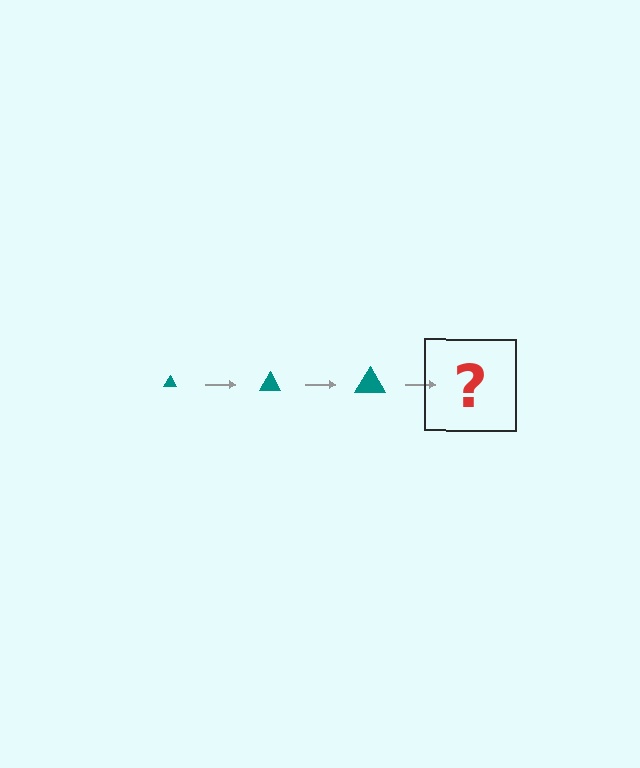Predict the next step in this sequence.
The next step is a teal triangle, larger than the previous one.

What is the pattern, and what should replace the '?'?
The pattern is that the triangle gets progressively larger each step. The '?' should be a teal triangle, larger than the previous one.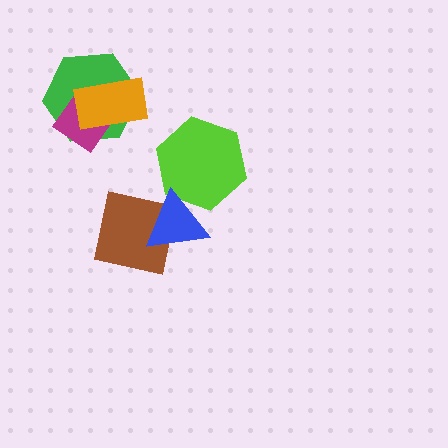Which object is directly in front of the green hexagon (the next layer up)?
The magenta diamond is directly in front of the green hexagon.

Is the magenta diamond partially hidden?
Yes, it is partially covered by another shape.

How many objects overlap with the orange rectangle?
2 objects overlap with the orange rectangle.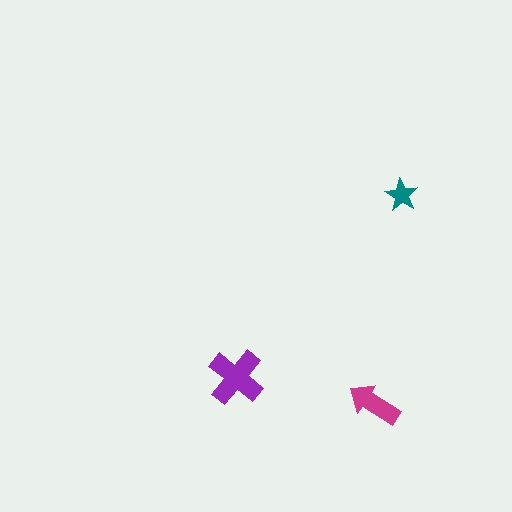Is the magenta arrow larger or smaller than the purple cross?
Smaller.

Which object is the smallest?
The teal star.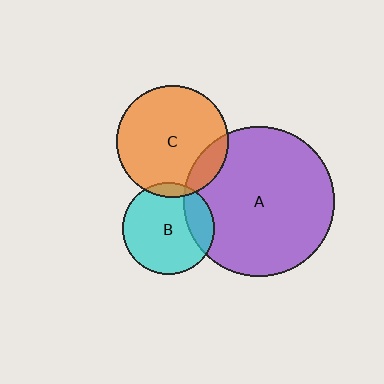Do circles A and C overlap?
Yes.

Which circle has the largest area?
Circle A (purple).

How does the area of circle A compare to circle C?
Approximately 1.8 times.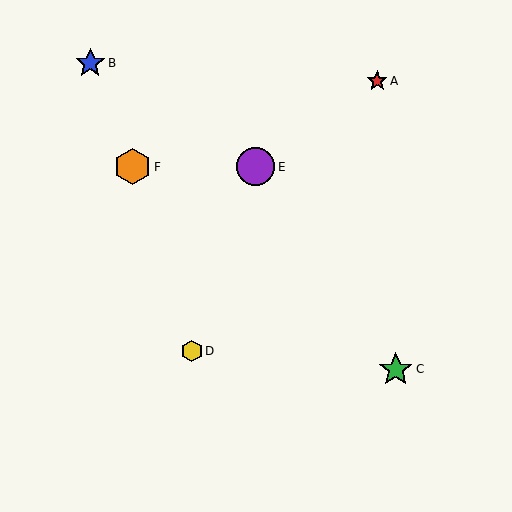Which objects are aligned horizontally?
Objects E, F are aligned horizontally.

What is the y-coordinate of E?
Object E is at y≈167.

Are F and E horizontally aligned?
Yes, both are at y≈167.